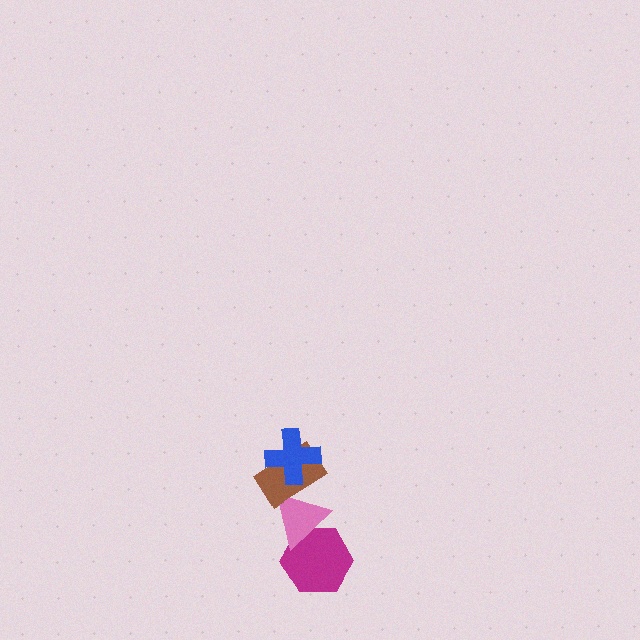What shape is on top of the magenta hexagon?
The pink triangle is on top of the magenta hexagon.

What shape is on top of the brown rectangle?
The blue cross is on top of the brown rectangle.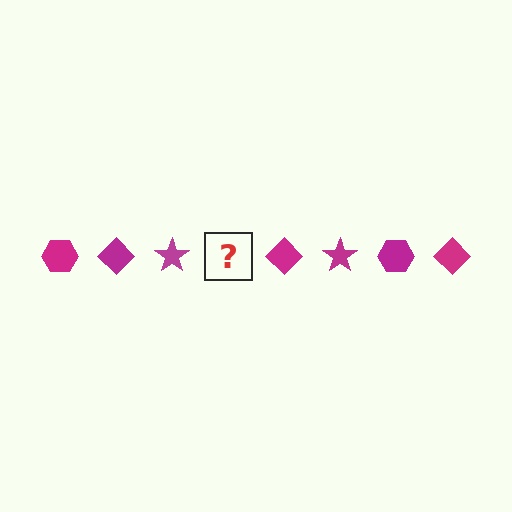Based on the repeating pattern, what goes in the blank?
The blank should be a magenta hexagon.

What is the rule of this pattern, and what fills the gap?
The rule is that the pattern cycles through hexagon, diamond, star shapes in magenta. The gap should be filled with a magenta hexagon.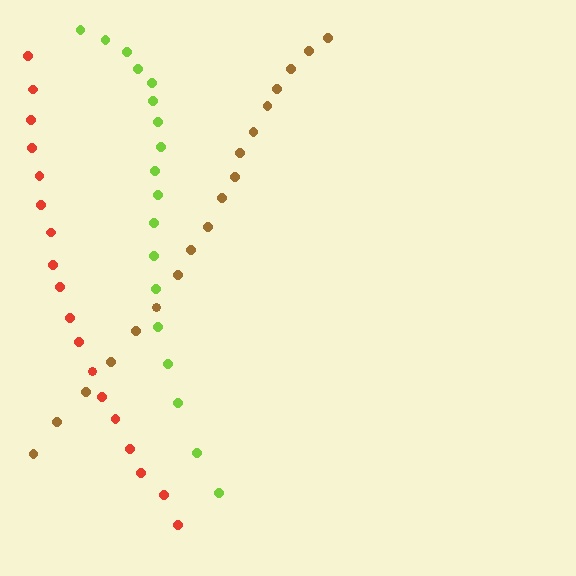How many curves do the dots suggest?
There are 3 distinct paths.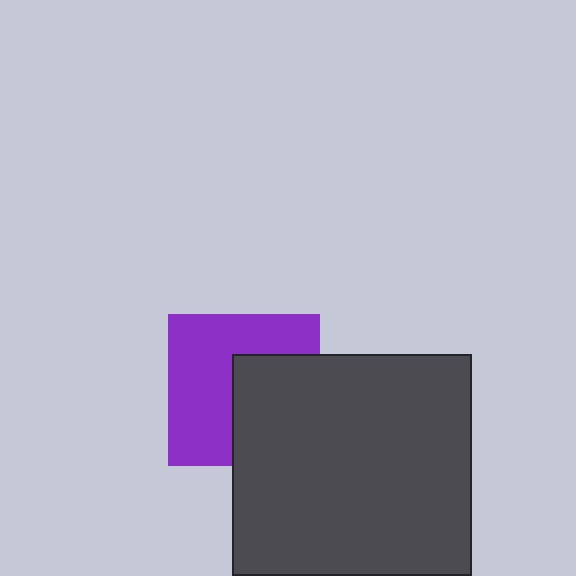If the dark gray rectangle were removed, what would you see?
You would see the complete purple square.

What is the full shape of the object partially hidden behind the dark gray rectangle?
The partially hidden object is a purple square.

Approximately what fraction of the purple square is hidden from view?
Roughly 43% of the purple square is hidden behind the dark gray rectangle.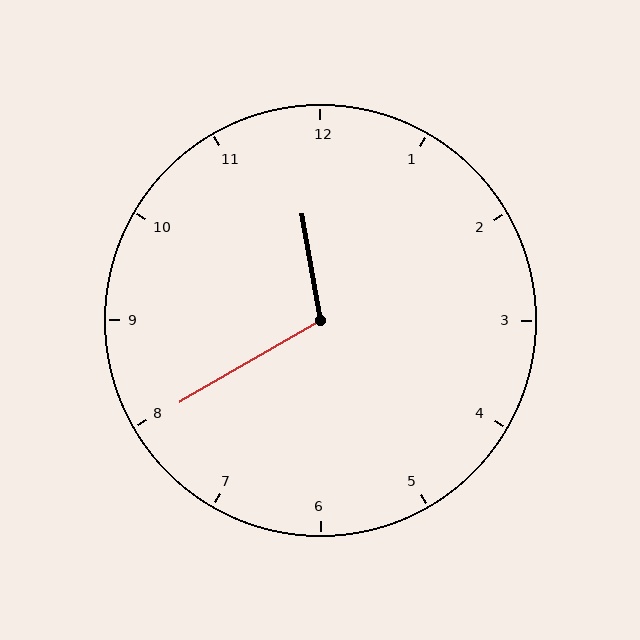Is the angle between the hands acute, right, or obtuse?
It is obtuse.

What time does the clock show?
11:40.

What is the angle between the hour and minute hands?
Approximately 110 degrees.